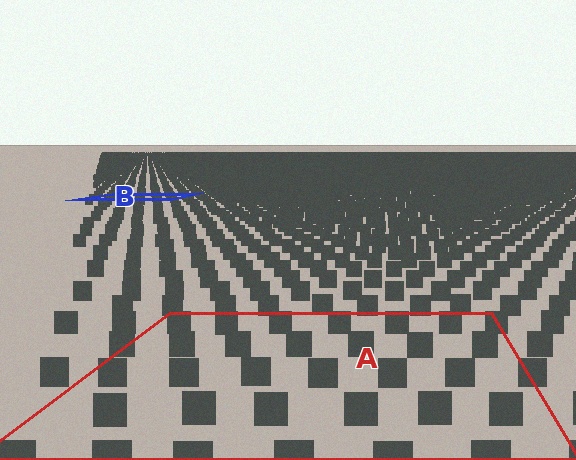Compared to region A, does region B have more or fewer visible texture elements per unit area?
Region B has more texture elements per unit area — they are packed more densely because it is farther away.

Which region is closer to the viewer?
Region A is closer. The texture elements there are larger and more spread out.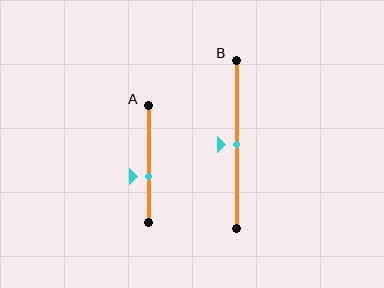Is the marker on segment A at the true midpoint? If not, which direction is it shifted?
No, the marker on segment A is shifted downward by about 11% of the segment length.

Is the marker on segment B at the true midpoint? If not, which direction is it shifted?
Yes, the marker on segment B is at the true midpoint.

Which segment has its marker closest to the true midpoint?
Segment B has its marker closest to the true midpoint.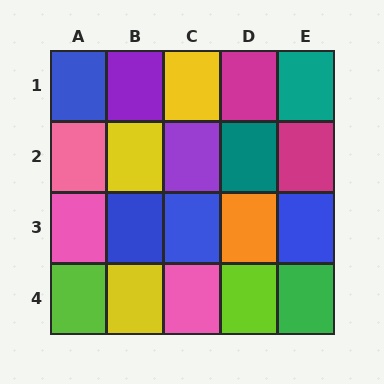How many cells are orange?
1 cell is orange.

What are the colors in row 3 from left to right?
Pink, blue, blue, orange, blue.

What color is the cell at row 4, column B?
Yellow.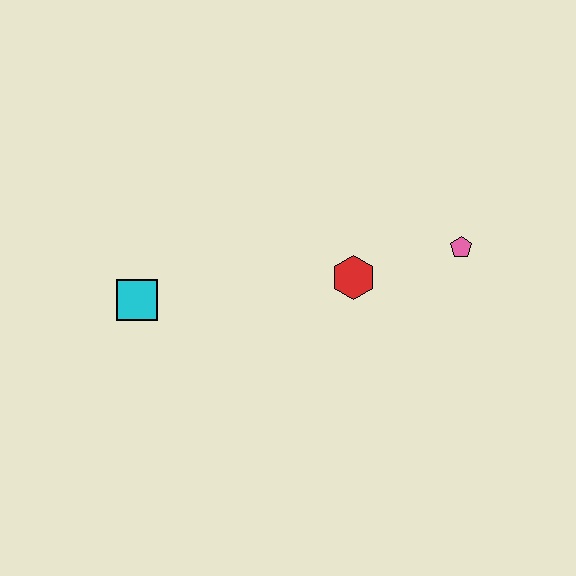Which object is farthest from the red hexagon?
The cyan square is farthest from the red hexagon.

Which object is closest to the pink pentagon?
The red hexagon is closest to the pink pentagon.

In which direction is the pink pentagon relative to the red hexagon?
The pink pentagon is to the right of the red hexagon.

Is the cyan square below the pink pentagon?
Yes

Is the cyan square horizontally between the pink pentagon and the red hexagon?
No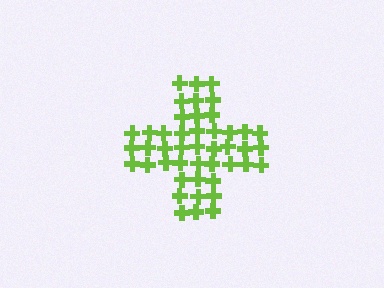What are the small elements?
The small elements are crosses.